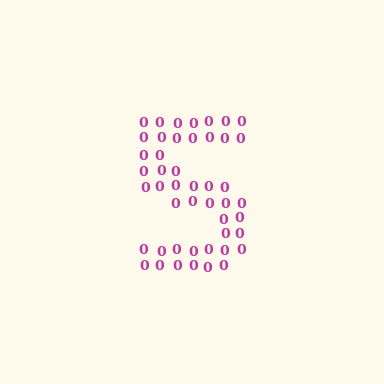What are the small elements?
The small elements are digit 0's.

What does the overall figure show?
The overall figure shows the letter S.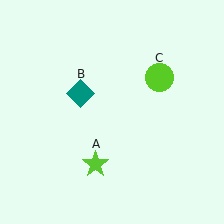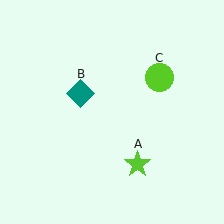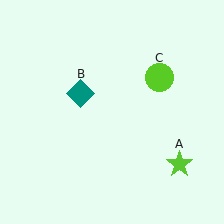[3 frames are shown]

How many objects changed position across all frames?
1 object changed position: lime star (object A).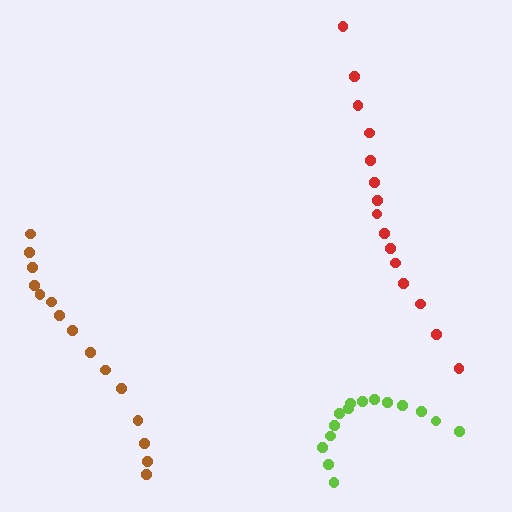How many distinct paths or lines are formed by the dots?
There are 3 distinct paths.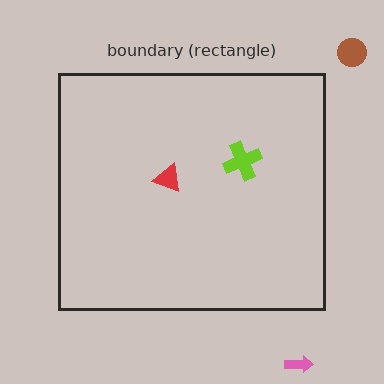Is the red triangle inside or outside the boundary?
Inside.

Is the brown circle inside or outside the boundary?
Outside.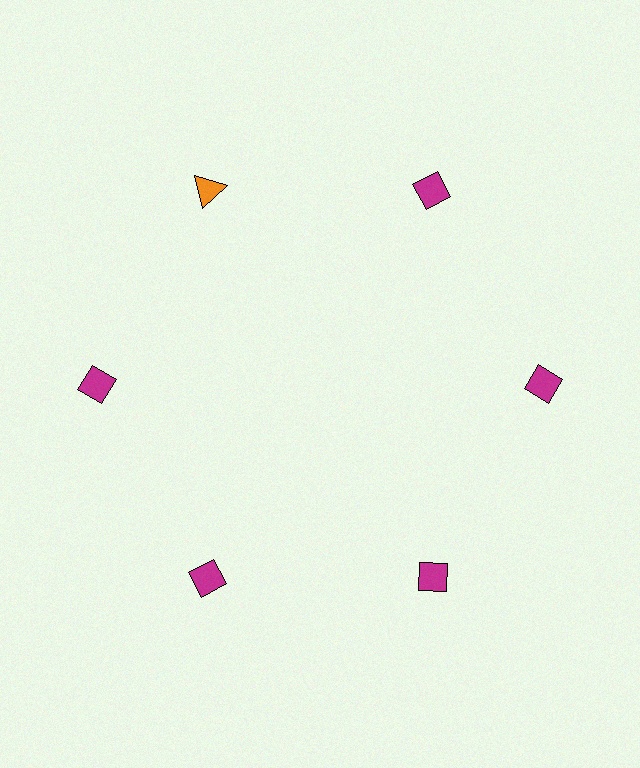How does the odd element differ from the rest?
It differs in both color (orange instead of magenta) and shape (triangle instead of diamond).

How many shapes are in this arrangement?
There are 6 shapes arranged in a ring pattern.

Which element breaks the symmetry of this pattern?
The orange triangle at roughly the 11 o'clock position breaks the symmetry. All other shapes are magenta diamonds.